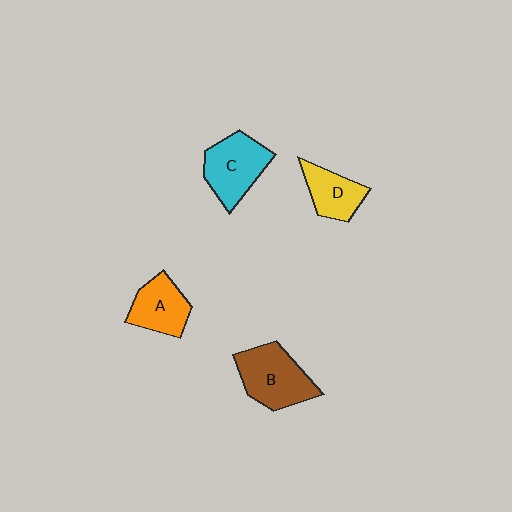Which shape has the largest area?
Shape B (brown).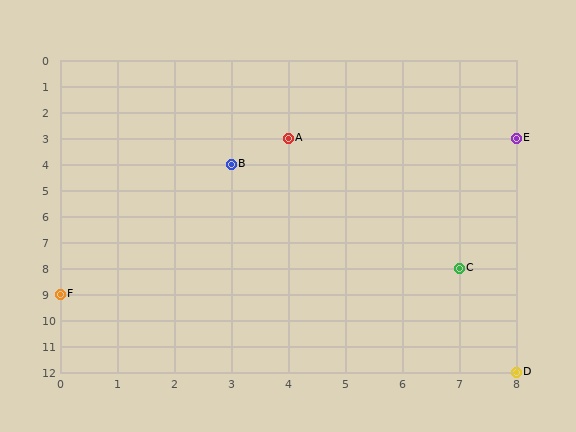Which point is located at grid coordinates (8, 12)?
Point D is at (8, 12).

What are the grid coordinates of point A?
Point A is at grid coordinates (4, 3).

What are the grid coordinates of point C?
Point C is at grid coordinates (7, 8).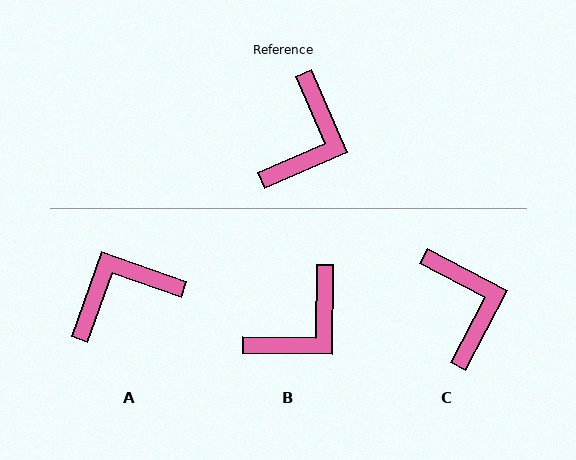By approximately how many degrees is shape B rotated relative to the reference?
Approximately 24 degrees clockwise.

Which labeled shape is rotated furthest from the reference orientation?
A, about 137 degrees away.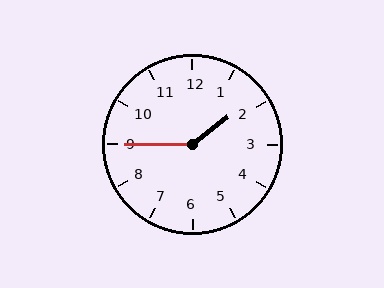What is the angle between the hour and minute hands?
Approximately 142 degrees.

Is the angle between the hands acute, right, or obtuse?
It is obtuse.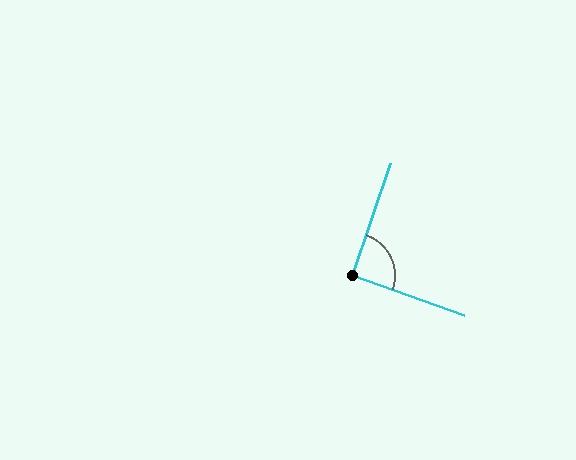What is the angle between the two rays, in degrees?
Approximately 91 degrees.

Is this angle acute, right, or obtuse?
It is approximately a right angle.